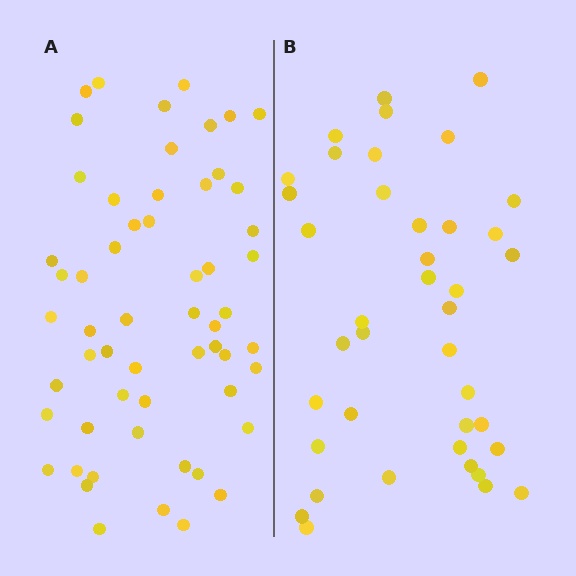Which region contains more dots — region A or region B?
Region A (the left region) has more dots.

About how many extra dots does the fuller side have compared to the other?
Region A has approximately 15 more dots than region B.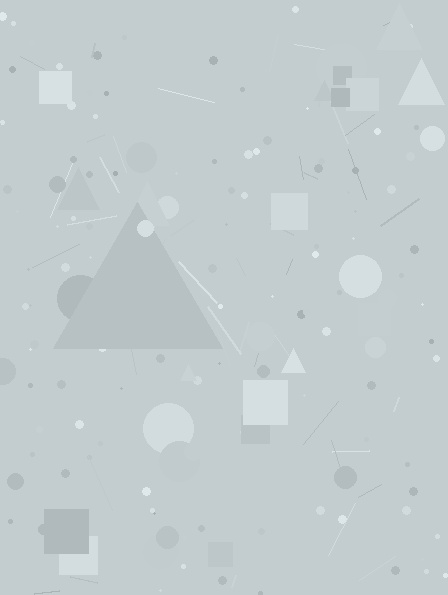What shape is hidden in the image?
A triangle is hidden in the image.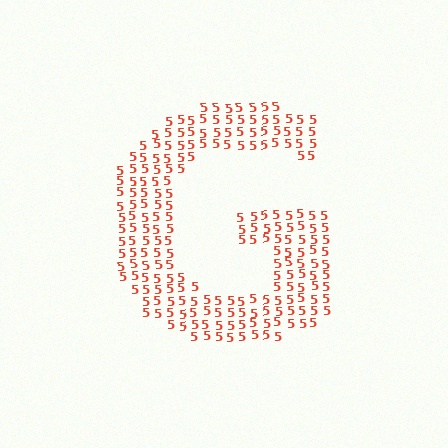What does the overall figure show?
The overall figure shows the letter G.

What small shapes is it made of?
It is made of small digit 5's.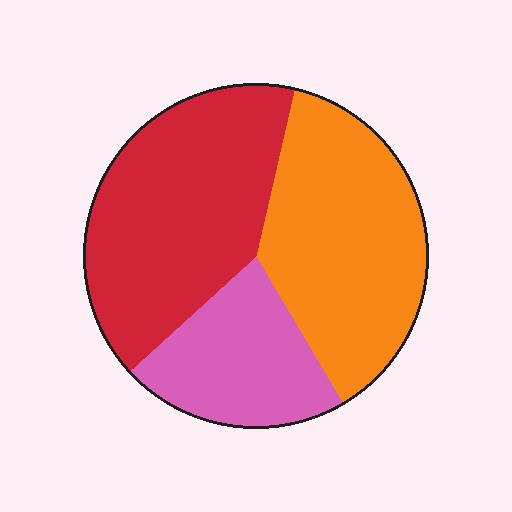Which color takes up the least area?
Pink, at roughly 20%.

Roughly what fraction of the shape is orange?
Orange takes up about three eighths (3/8) of the shape.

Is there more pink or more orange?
Orange.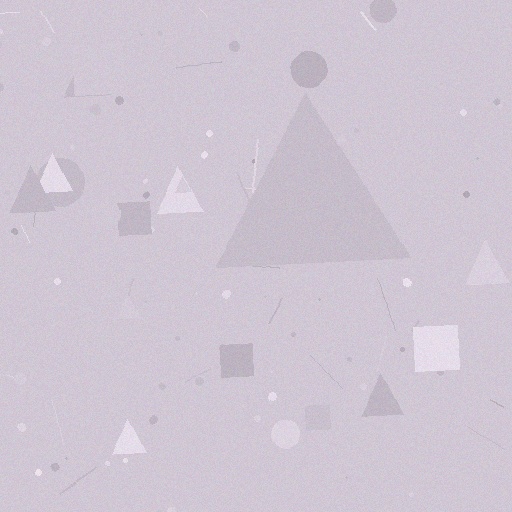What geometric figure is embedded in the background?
A triangle is embedded in the background.